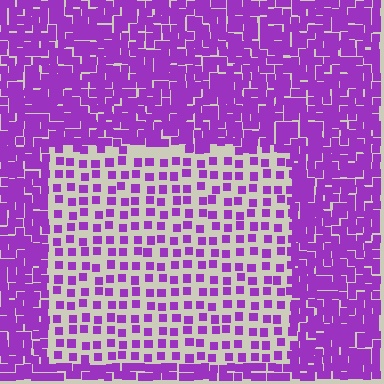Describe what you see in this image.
The image contains small purple elements arranged at two different densities. A rectangle-shaped region is visible where the elements are less densely packed than the surrounding area.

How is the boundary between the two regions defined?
The boundary is defined by a change in element density (approximately 2.6x ratio). All elements are the same color, size, and shape.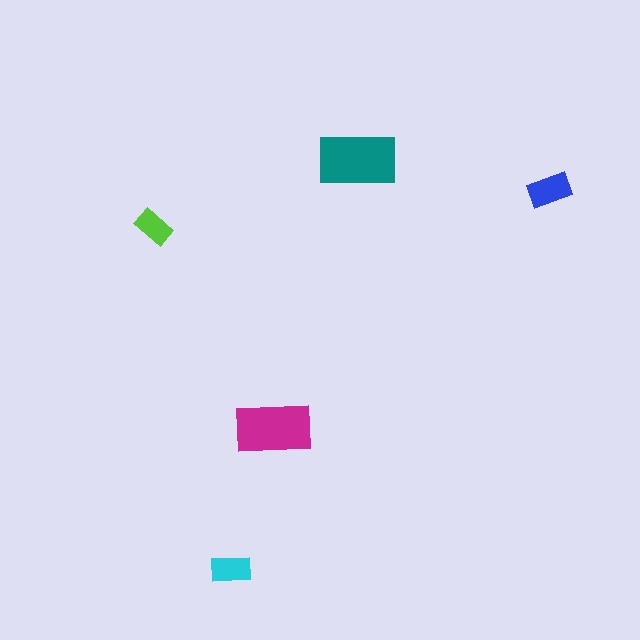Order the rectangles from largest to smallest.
the teal one, the magenta one, the blue one, the cyan one, the lime one.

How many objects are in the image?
There are 5 objects in the image.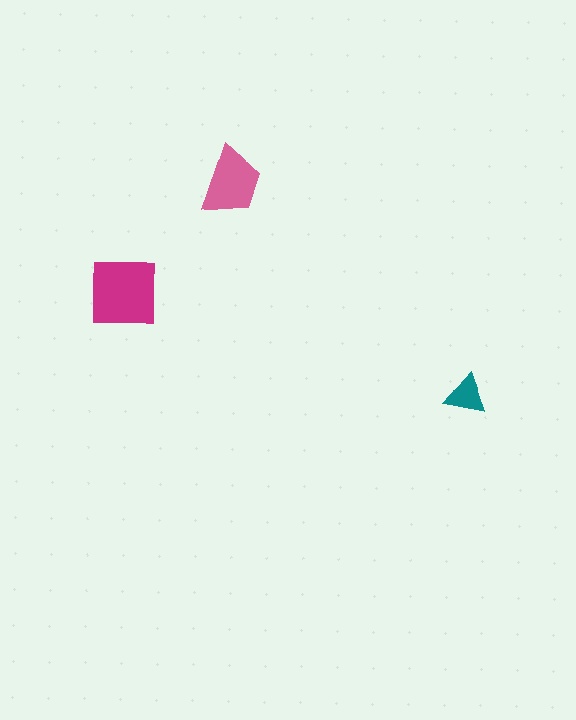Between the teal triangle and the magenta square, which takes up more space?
The magenta square.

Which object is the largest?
The magenta square.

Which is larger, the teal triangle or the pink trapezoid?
The pink trapezoid.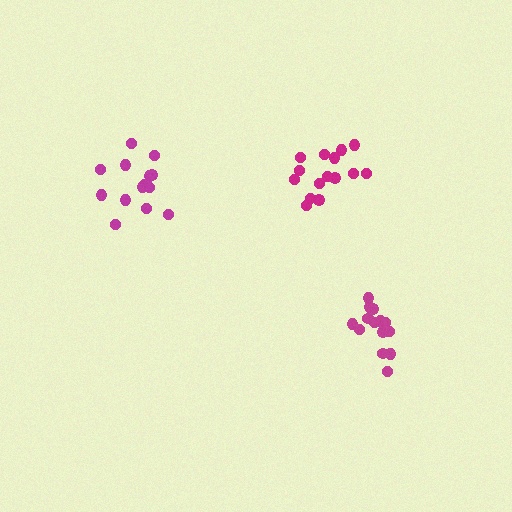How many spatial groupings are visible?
There are 3 spatial groupings.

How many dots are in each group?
Group 1: 15 dots, Group 2: 14 dots, Group 3: 14 dots (43 total).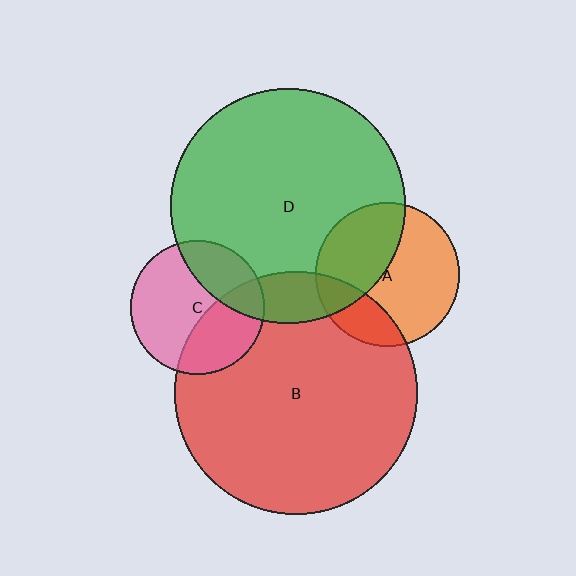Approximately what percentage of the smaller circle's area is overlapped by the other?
Approximately 10%.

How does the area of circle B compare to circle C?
Approximately 3.3 times.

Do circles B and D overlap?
Yes.